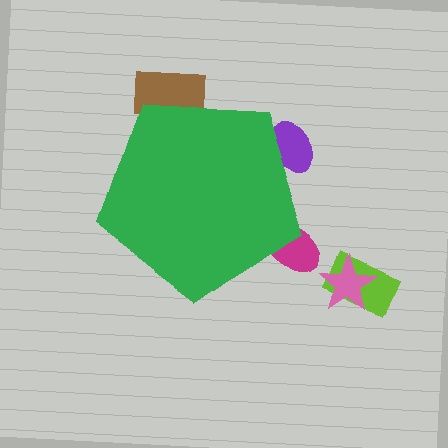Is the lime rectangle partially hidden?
No, the lime rectangle is fully visible.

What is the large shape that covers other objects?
A green pentagon.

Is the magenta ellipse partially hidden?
Yes, the magenta ellipse is partially hidden behind the green pentagon.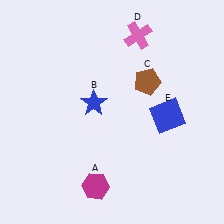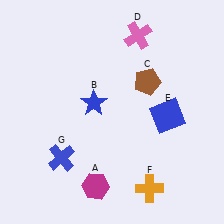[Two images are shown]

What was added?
An orange cross (F), a blue cross (G) were added in Image 2.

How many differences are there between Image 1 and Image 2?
There are 2 differences between the two images.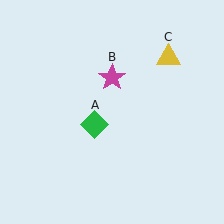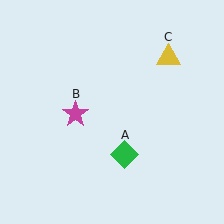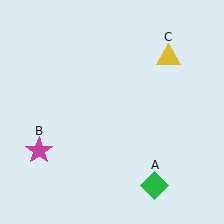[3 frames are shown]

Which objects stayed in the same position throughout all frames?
Yellow triangle (object C) remained stationary.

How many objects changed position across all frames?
2 objects changed position: green diamond (object A), magenta star (object B).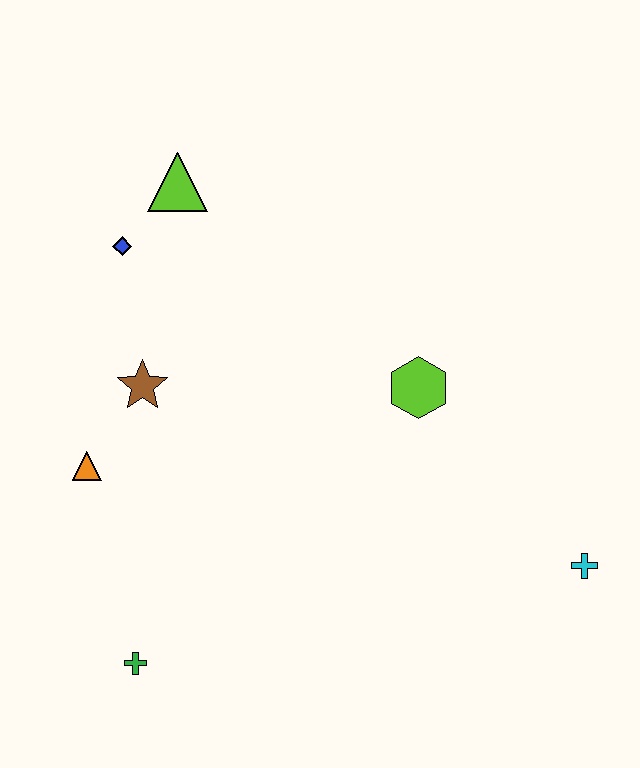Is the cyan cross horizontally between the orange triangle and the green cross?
No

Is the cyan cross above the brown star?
No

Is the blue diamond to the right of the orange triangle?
Yes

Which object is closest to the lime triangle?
The blue diamond is closest to the lime triangle.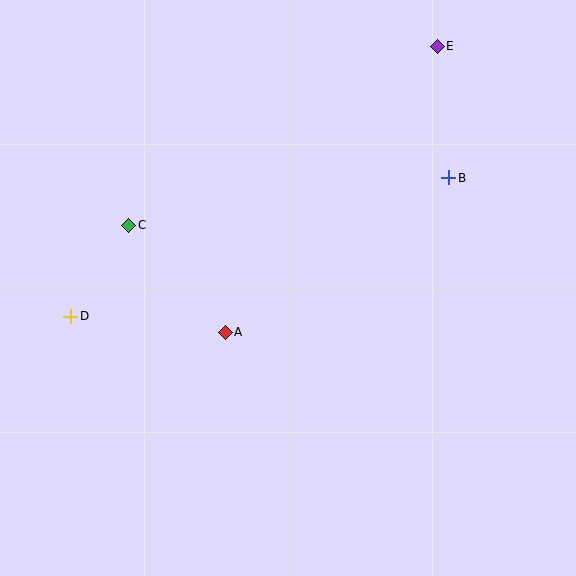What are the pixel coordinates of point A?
Point A is at (225, 332).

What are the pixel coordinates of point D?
Point D is at (71, 316).